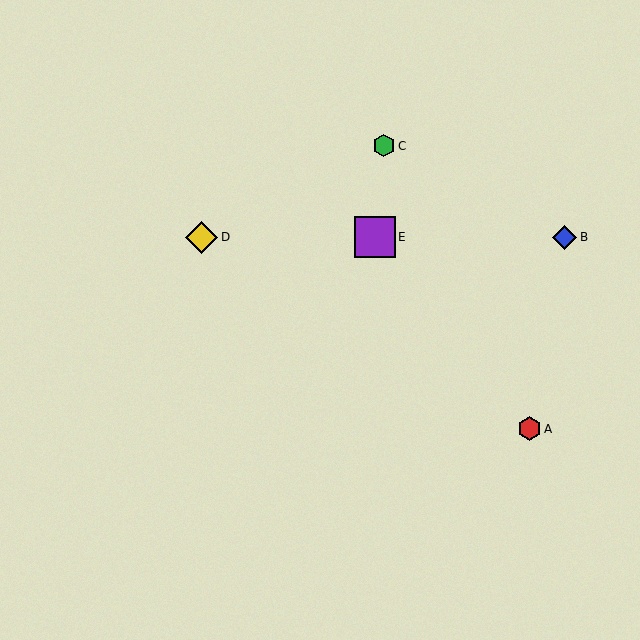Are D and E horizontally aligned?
Yes, both are at y≈237.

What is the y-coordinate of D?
Object D is at y≈237.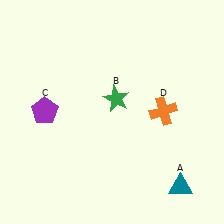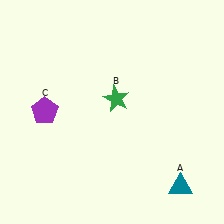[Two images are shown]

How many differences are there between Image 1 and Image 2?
There is 1 difference between the two images.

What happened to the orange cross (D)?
The orange cross (D) was removed in Image 2. It was in the top-right area of Image 1.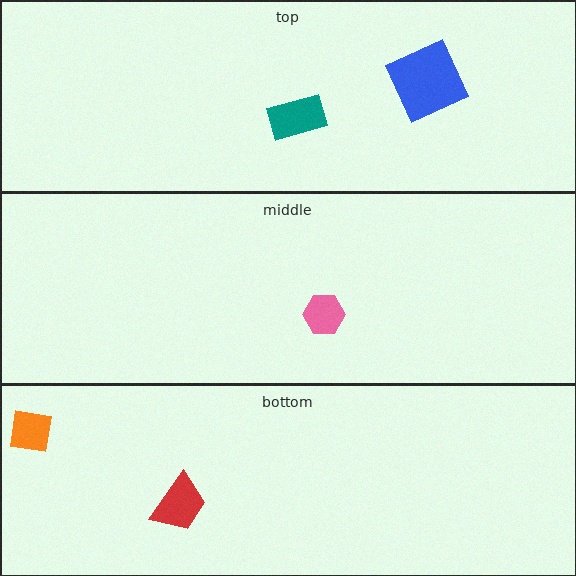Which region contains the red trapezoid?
The bottom region.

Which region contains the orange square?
The bottom region.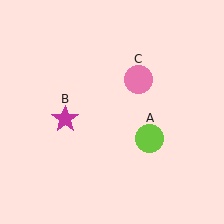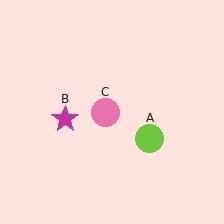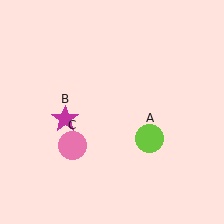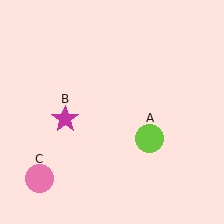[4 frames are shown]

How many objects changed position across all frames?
1 object changed position: pink circle (object C).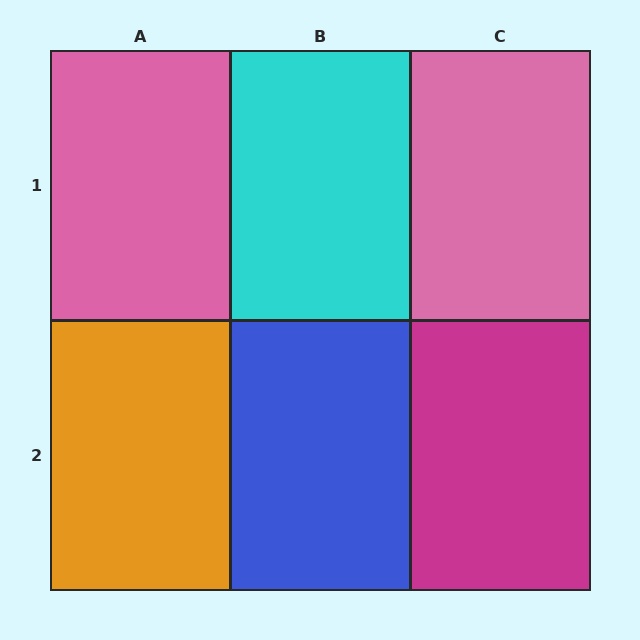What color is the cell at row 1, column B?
Cyan.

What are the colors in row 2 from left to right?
Orange, blue, magenta.